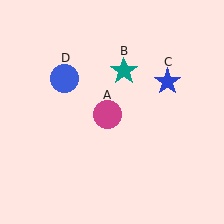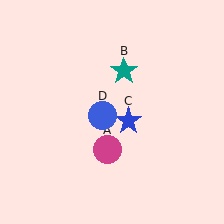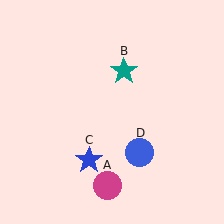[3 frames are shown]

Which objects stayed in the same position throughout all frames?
Teal star (object B) remained stationary.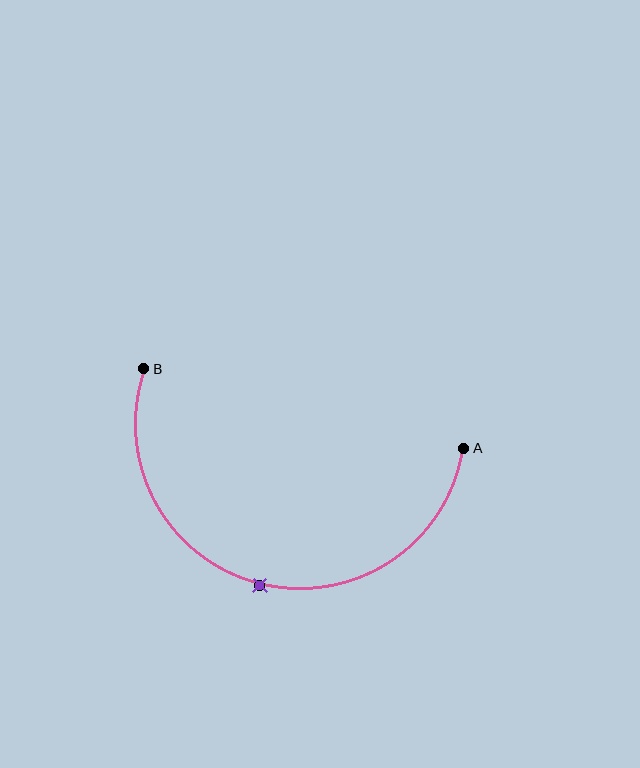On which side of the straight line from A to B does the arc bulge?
The arc bulges below the straight line connecting A and B.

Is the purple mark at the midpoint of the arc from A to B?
Yes. The purple mark lies on the arc at equal arc-length from both A and B — it is the arc midpoint.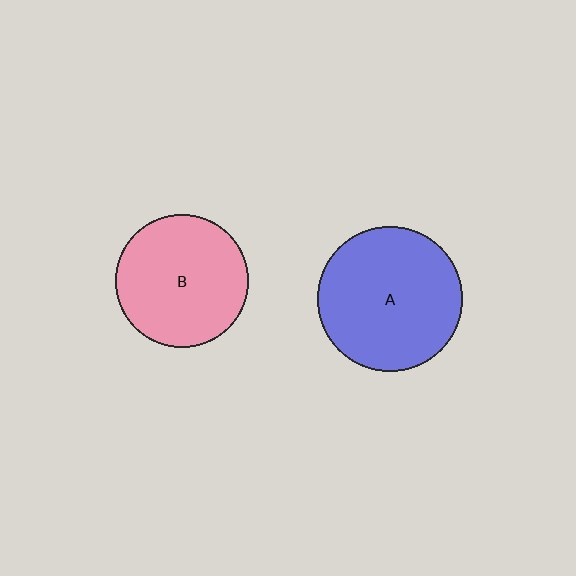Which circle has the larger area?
Circle A (blue).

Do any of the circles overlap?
No, none of the circles overlap.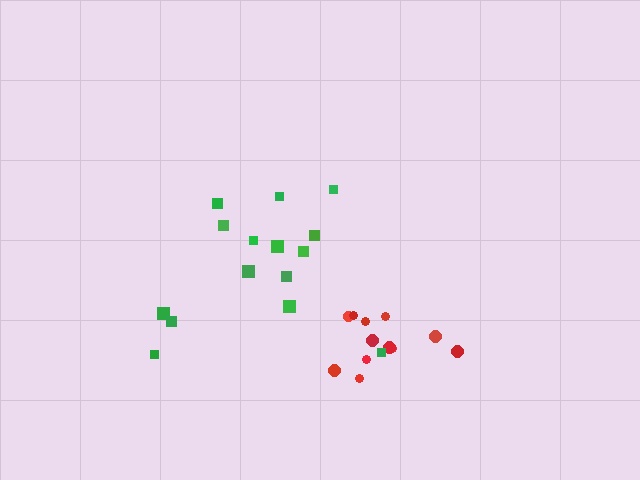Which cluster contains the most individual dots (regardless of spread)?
Green (15).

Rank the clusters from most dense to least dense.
red, green.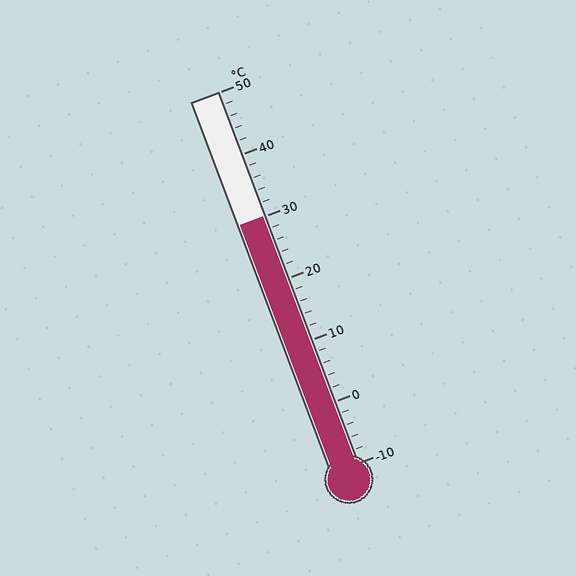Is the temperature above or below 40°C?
The temperature is below 40°C.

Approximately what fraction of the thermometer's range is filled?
The thermometer is filled to approximately 65% of its range.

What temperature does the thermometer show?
The thermometer shows approximately 30°C.